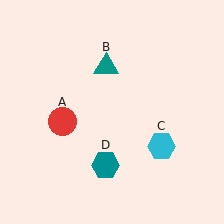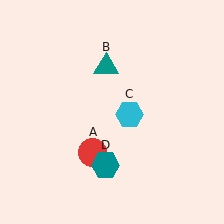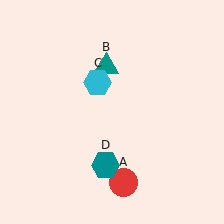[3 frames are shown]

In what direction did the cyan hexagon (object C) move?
The cyan hexagon (object C) moved up and to the left.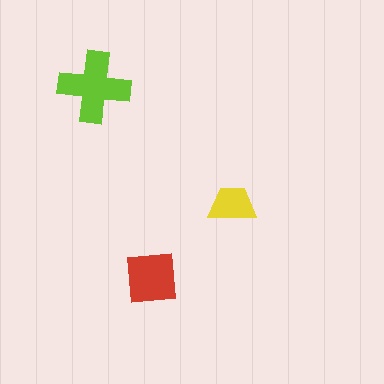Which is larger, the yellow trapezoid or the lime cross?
The lime cross.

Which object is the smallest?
The yellow trapezoid.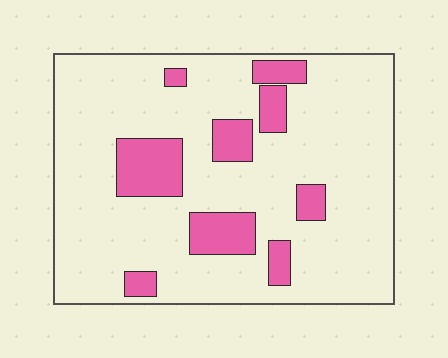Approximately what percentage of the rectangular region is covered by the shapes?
Approximately 15%.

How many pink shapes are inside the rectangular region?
9.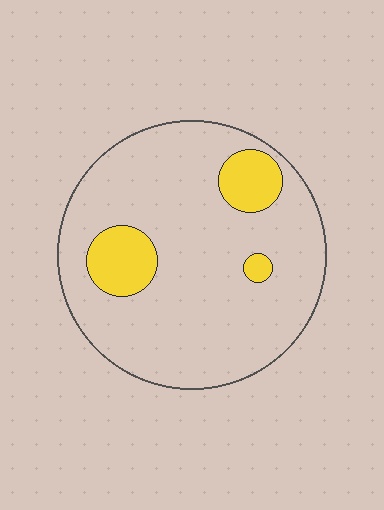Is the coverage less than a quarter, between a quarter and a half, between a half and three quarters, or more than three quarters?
Less than a quarter.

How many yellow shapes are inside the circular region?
3.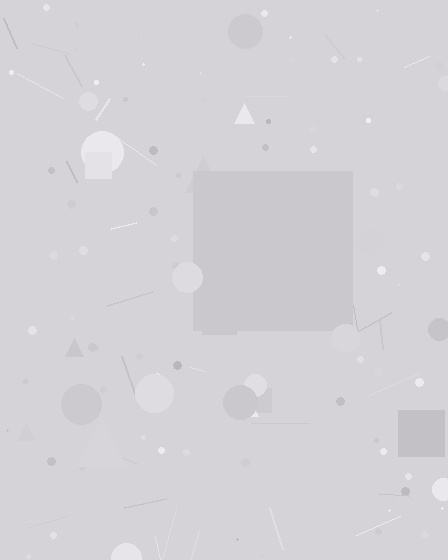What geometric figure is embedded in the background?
A square is embedded in the background.